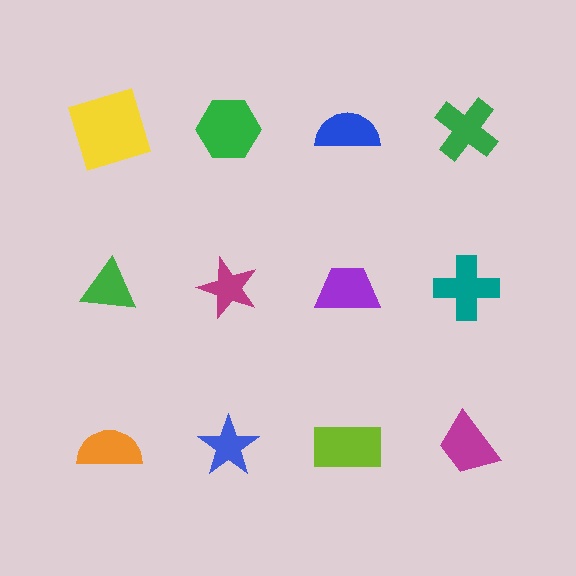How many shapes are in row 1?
4 shapes.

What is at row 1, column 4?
A green cross.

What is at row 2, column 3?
A purple trapezoid.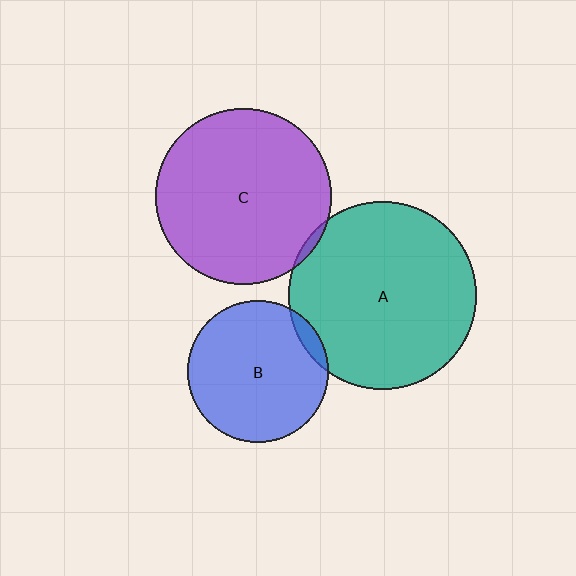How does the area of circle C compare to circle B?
Approximately 1.6 times.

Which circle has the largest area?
Circle A (teal).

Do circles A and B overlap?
Yes.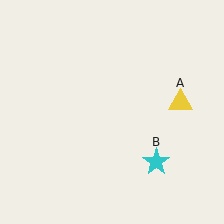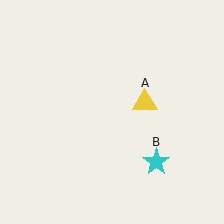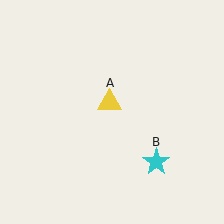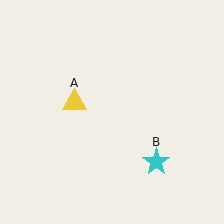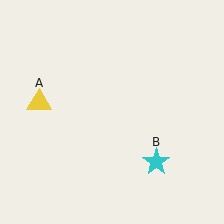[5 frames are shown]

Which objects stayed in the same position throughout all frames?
Cyan star (object B) remained stationary.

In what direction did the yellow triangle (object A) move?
The yellow triangle (object A) moved left.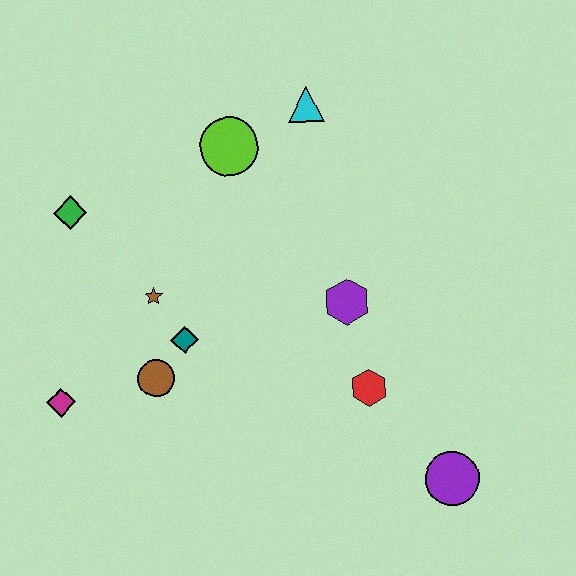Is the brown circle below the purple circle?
No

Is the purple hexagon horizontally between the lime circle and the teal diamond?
No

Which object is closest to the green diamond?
The brown star is closest to the green diamond.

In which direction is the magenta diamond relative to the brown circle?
The magenta diamond is to the left of the brown circle.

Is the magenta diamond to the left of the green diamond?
Yes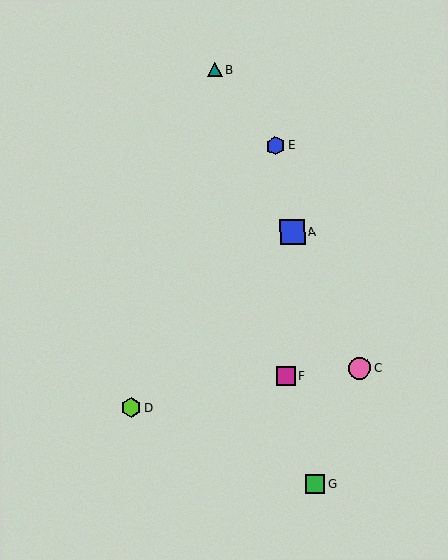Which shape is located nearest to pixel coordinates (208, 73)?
The teal triangle (labeled B) at (215, 70) is nearest to that location.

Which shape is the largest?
The blue square (labeled A) is the largest.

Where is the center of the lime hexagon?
The center of the lime hexagon is at (132, 408).